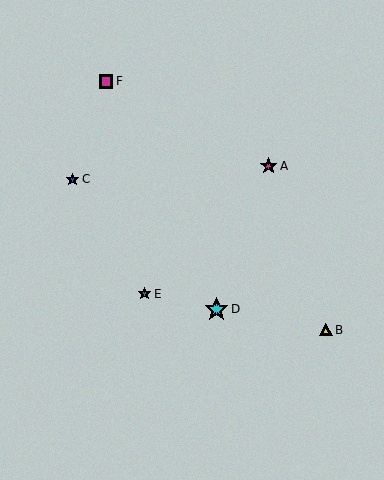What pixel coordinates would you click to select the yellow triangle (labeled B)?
Click at (326, 330) to select the yellow triangle B.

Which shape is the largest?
The cyan star (labeled D) is the largest.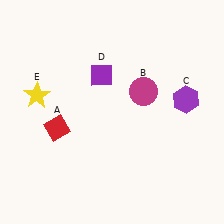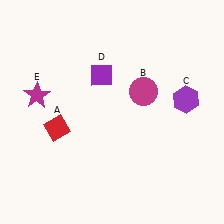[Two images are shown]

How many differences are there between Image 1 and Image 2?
There is 1 difference between the two images.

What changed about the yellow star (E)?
In Image 1, E is yellow. In Image 2, it changed to magenta.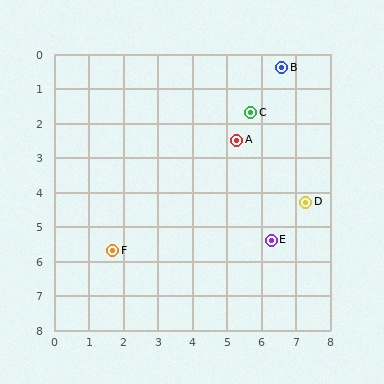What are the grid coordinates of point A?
Point A is at approximately (5.3, 2.5).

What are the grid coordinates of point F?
Point F is at approximately (1.7, 5.7).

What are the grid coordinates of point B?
Point B is at approximately (6.6, 0.4).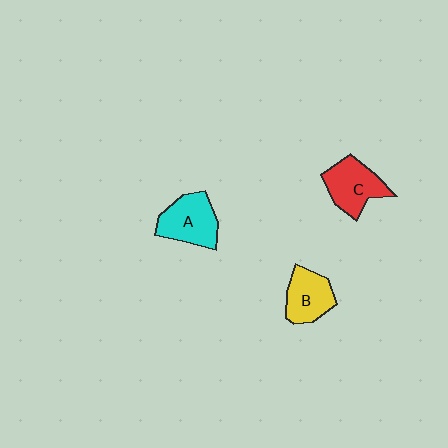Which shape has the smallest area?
Shape B (yellow).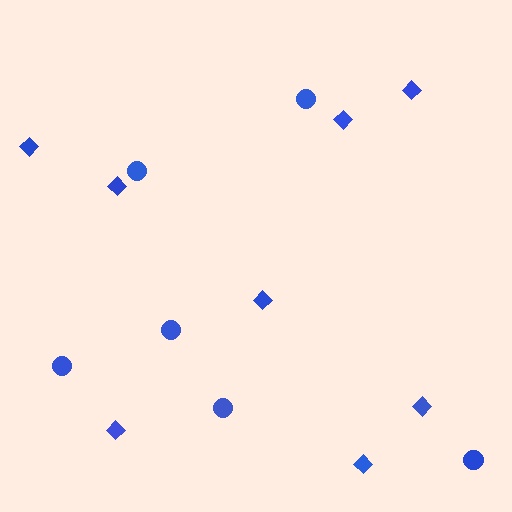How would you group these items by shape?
There are 2 groups: one group of circles (6) and one group of diamonds (8).